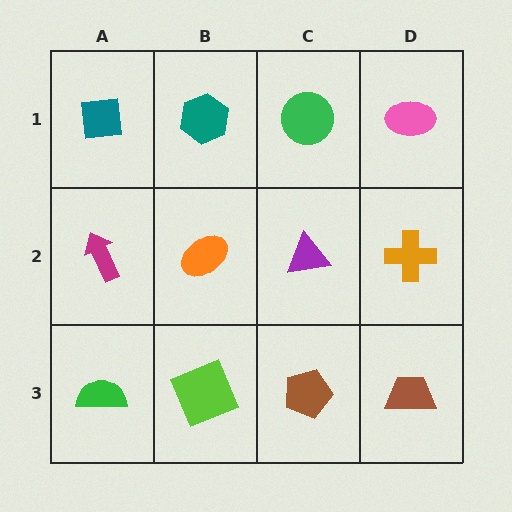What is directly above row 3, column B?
An orange ellipse.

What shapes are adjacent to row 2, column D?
A pink ellipse (row 1, column D), a brown trapezoid (row 3, column D), a purple triangle (row 2, column C).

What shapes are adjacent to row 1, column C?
A purple triangle (row 2, column C), a teal hexagon (row 1, column B), a pink ellipse (row 1, column D).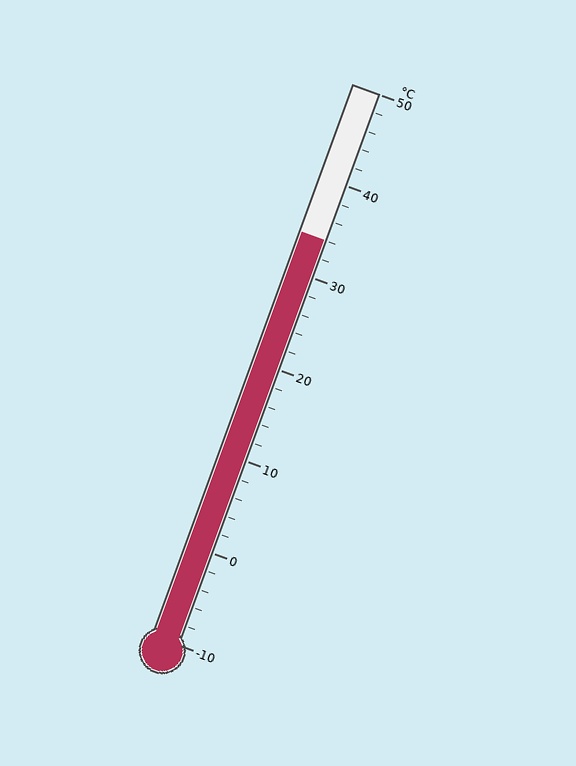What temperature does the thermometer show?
The thermometer shows approximately 34°C.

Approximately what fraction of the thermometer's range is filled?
The thermometer is filled to approximately 75% of its range.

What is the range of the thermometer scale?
The thermometer scale ranges from -10°C to 50°C.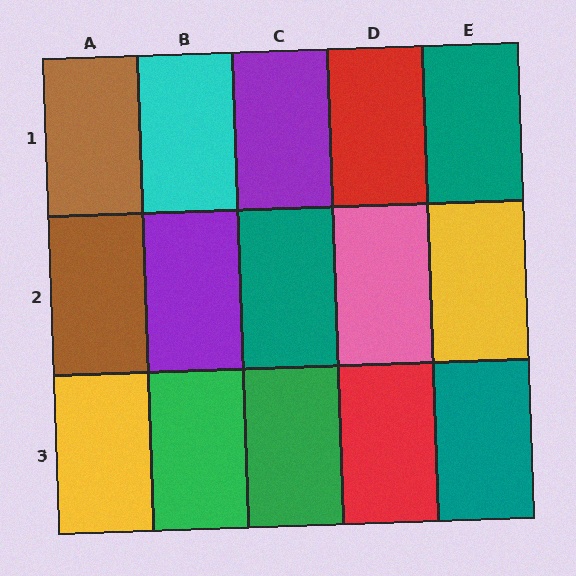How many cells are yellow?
2 cells are yellow.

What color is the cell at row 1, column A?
Brown.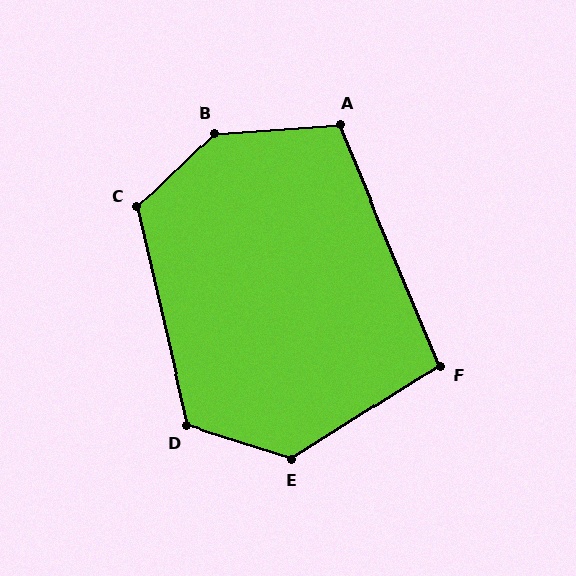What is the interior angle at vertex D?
Approximately 120 degrees (obtuse).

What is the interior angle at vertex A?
Approximately 109 degrees (obtuse).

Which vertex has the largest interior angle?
B, at approximately 140 degrees.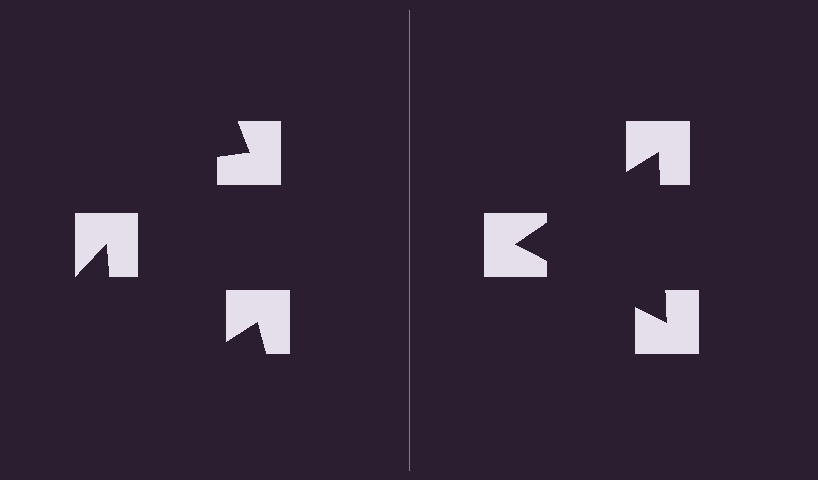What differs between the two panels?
The notched squares are positioned identically on both sides; only the wedge orientations differ. On the right they align to a triangle; on the left they are misaligned.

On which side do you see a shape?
An illusory triangle appears on the right side. On the left side the wedge cuts are rotated, so no coherent shape forms.